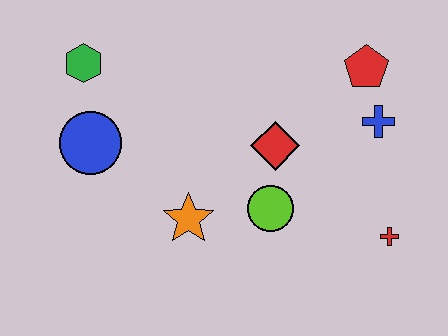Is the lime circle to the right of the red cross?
No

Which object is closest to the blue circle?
The green hexagon is closest to the blue circle.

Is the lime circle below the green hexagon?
Yes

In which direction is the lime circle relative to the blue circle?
The lime circle is to the right of the blue circle.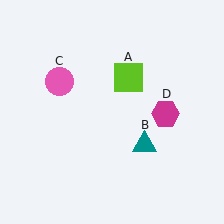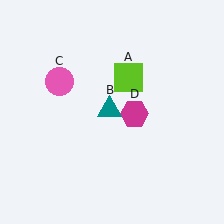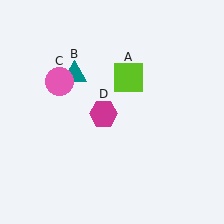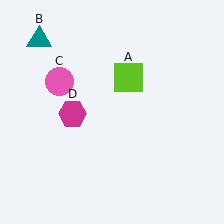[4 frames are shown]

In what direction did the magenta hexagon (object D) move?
The magenta hexagon (object D) moved left.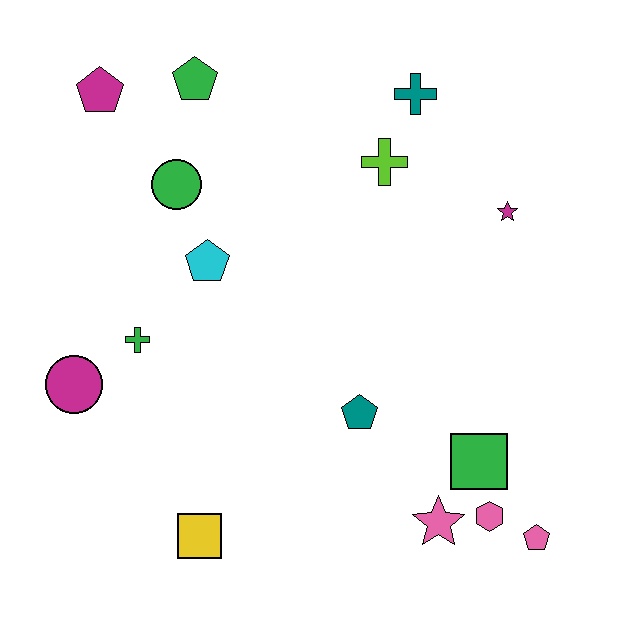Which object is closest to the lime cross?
The teal cross is closest to the lime cross.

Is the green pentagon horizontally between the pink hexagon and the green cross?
Yes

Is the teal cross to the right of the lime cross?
Yes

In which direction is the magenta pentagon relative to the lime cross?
The magenta pentagon is to the left of the lime cross.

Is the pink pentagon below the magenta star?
Yes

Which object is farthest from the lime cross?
The yellow square is farthest from the lime cross.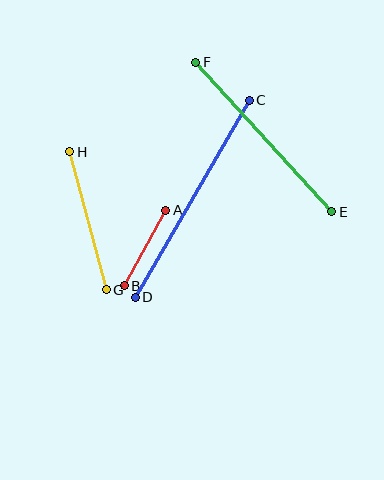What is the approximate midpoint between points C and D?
The midpoint is at approximately (192, 199) pixels.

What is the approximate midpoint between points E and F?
The midpoint is at approximately (264, 137) pixels.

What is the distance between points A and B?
The distance is approximately 86 pixels.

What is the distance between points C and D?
The distance is approximately 227 pixels.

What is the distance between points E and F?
The distance is approximately 202 pixels.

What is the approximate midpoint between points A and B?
The midpoint is at approximately (145, 248) pixels.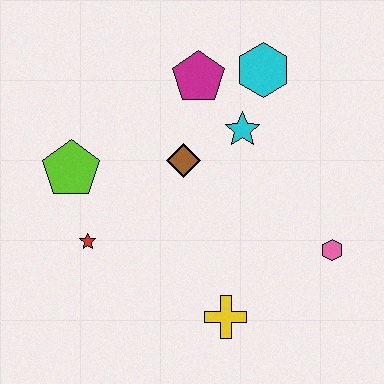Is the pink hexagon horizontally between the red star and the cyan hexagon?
No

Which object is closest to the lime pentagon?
The red star is closest to the lime pentagon.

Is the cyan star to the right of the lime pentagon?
Yes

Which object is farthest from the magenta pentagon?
The yellow cross is farthest from the magenta pentagon.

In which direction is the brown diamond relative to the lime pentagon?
The brown diamond is to the right of the lime pentagon.